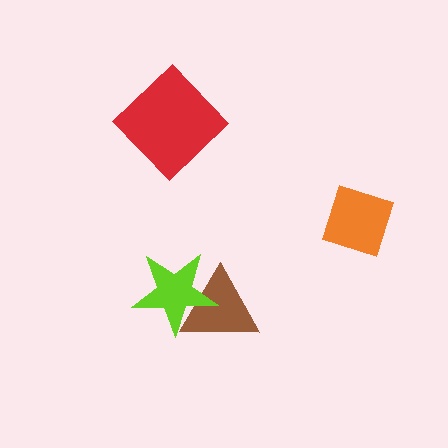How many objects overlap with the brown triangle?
1 object overlaps with the brown triangle.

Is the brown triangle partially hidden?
Yes, it is partially covered by another shape.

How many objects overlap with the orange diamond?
0 objects overlap with the orange diamond.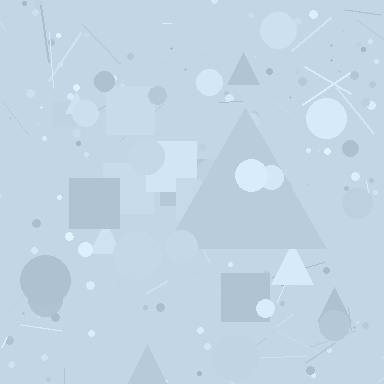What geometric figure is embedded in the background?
A triangle is embedded in the background.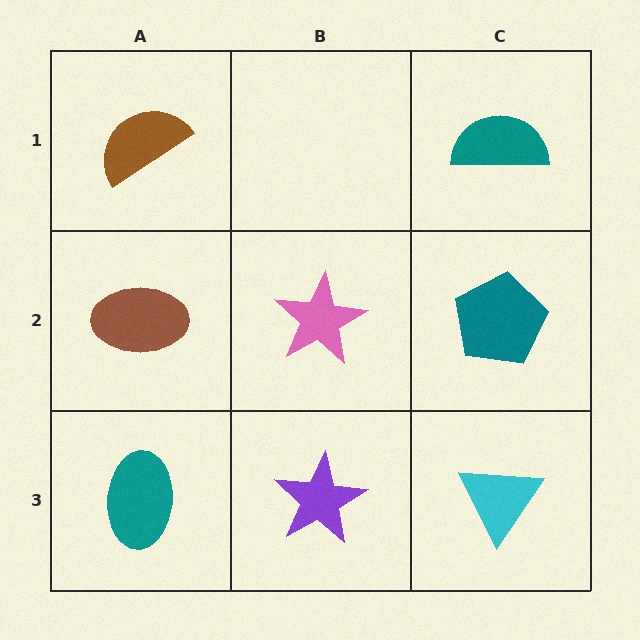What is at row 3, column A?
A teal ellipse.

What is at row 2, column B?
A pink star.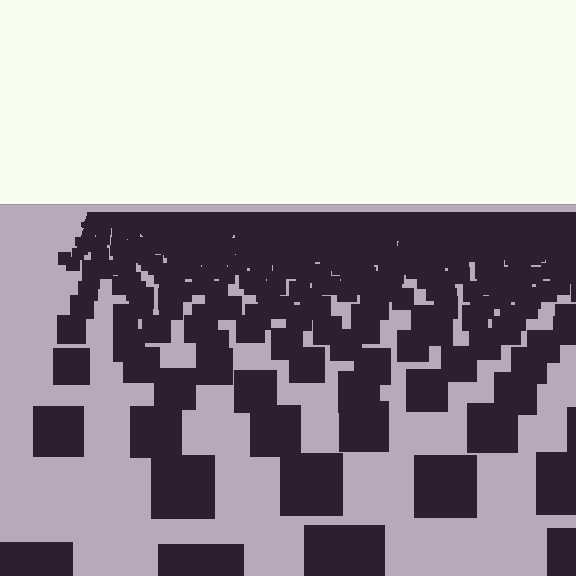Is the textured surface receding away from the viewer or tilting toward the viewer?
The surface is receding away from the viewer. Texture elements get smaller and denser toward the top.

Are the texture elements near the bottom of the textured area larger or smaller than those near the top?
Larger. Near the bottom, elements are closer to the viewer and appear at a bigger on-screen size.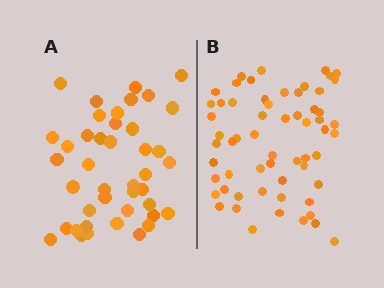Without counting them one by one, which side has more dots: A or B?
Region B (the right region) has more dots.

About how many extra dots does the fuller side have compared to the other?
Region B has approximately 20 more dots than region A.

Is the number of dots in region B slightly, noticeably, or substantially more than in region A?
Region B has noticeably more, but not dramatically so. The ratio is roughly 1.4 to 1.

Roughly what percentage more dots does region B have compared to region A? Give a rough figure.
About 45% more.